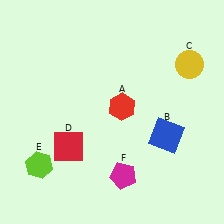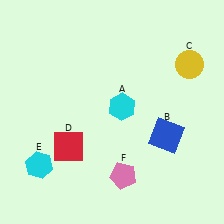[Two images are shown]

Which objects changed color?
A changed from red to cyan. E changed from lime to cyan. F changed from magenta to pink.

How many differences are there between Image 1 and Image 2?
There are 3 differences between the two images.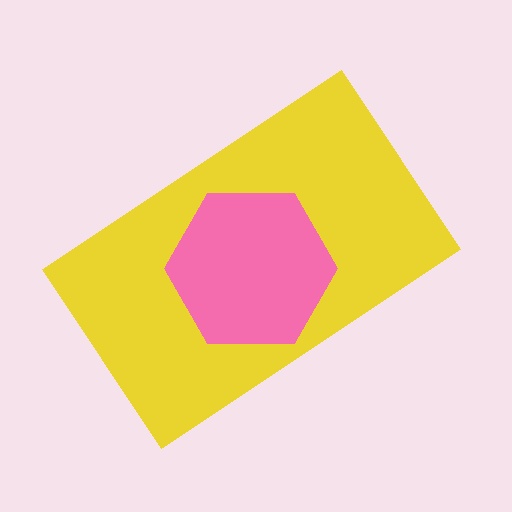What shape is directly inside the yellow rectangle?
The pink hexagon.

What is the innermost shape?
The pink hexagon.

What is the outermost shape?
The yellow rectangle.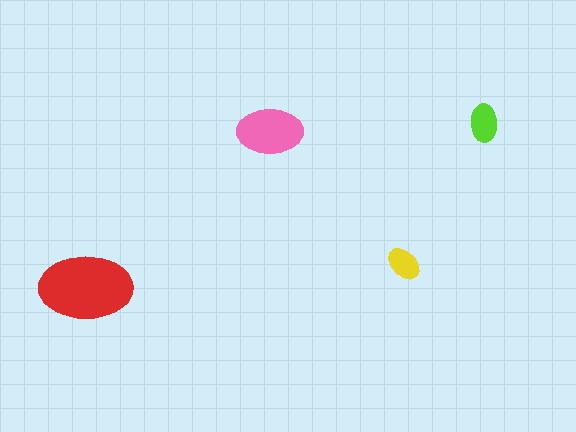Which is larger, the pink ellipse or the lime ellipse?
The pink one.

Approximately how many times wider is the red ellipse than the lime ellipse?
About 2.5 times wider.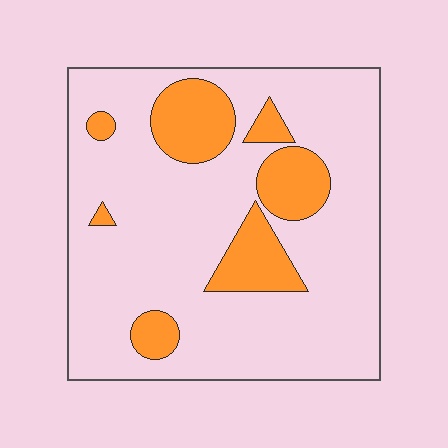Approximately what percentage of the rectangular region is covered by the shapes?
Approximately 20%.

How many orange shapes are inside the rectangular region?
7.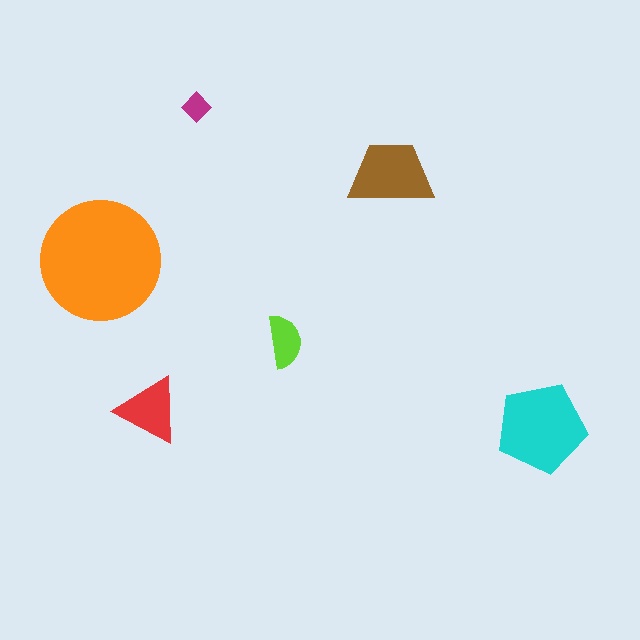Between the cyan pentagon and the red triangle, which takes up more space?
The cyan pentagon.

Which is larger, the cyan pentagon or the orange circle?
The orange circle.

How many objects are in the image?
There are 6 objects in the image.